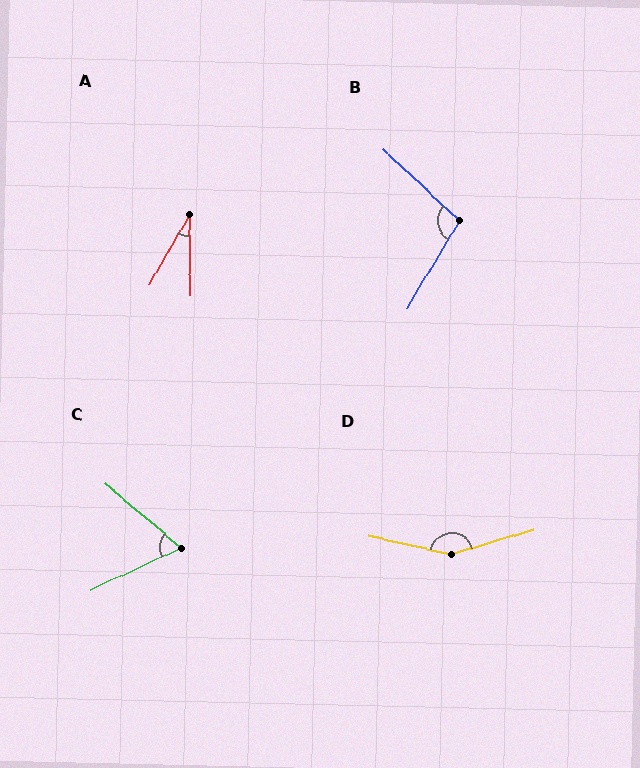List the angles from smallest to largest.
A (30°), C (66°), B (103°), D (150°).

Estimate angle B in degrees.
Approximately 103 degrees.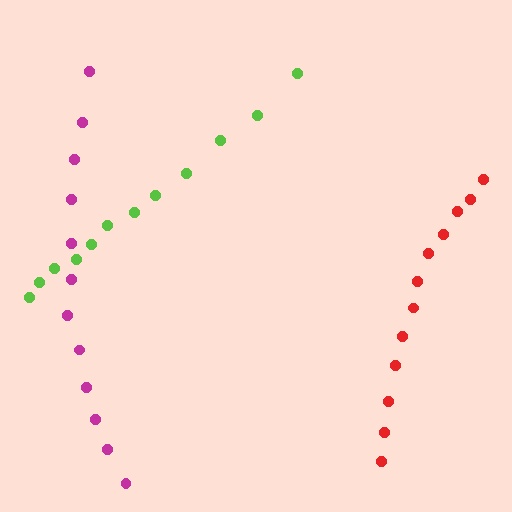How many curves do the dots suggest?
There are 3 distinct paths.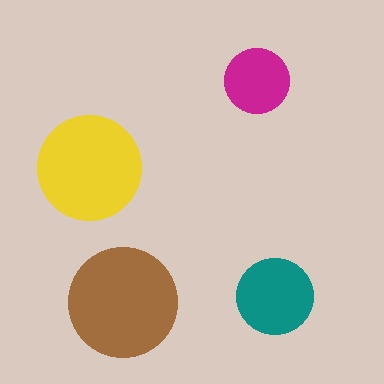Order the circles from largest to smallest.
the brown one, the yellow one, the teal one, the magenta one.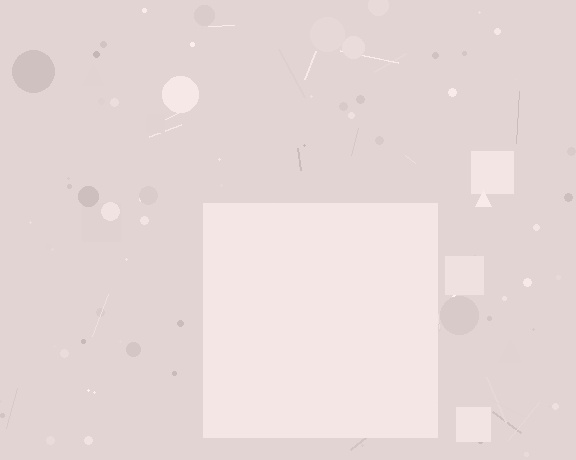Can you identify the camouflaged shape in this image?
The camouflaged shape is a square.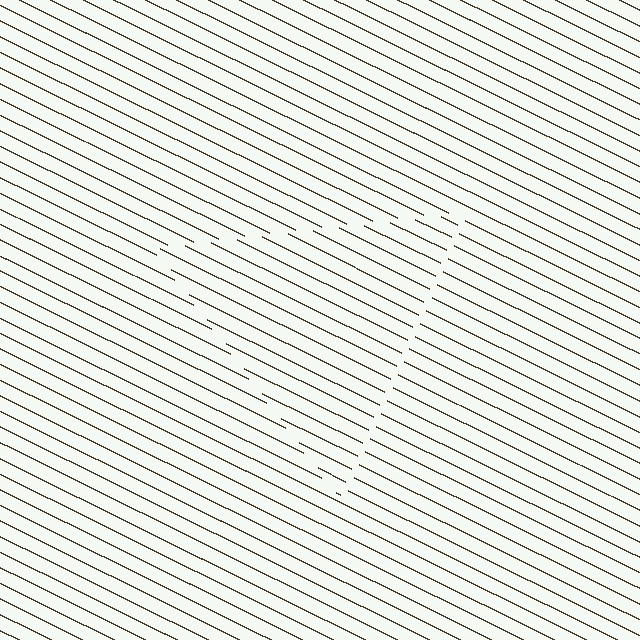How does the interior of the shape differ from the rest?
The interior of the shape contains the same grating, shifted by half a period — the contour is defined by the phase discontinuity where line-ends from the inner and outer gratings abut.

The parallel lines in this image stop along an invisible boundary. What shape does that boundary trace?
An illusory triangle. The interior of the shape contains the same grating, shifted by half a period — the contour is defined by the phase discontinuity where line-ends from the inner and outer gratings abut.